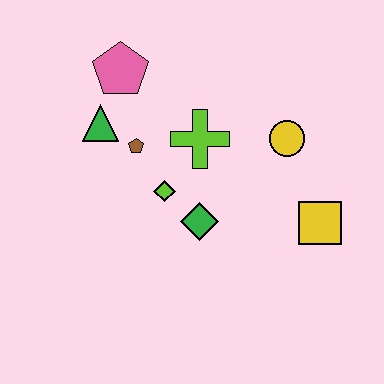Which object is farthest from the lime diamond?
The yellow square is farthest from the lime diamond.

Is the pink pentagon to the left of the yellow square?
Yes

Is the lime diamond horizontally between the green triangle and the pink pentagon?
No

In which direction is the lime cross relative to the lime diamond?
The lime cross is above the lime diamond.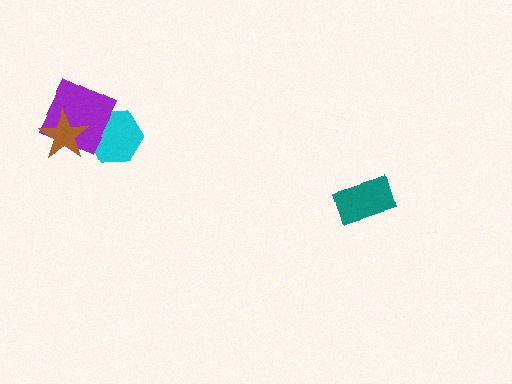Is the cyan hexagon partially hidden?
Yes, it is partially covered by another shape.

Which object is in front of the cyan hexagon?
The purple diamond is in front of the cyan hexagon.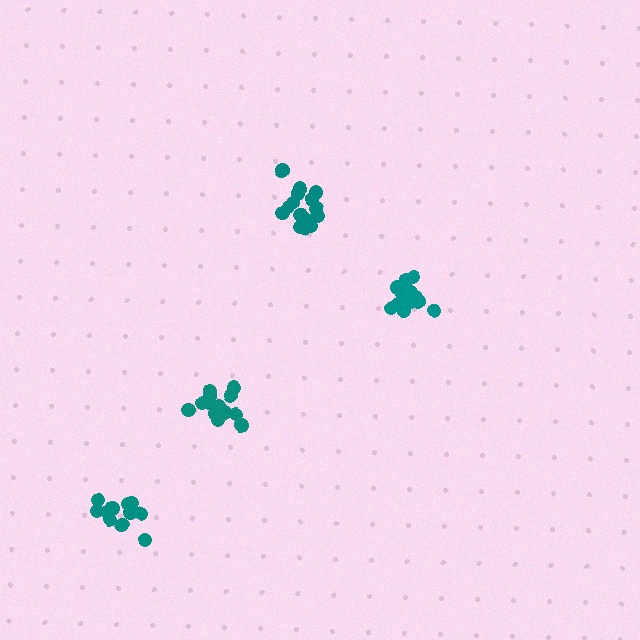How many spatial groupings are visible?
There are 4 spatial groupings.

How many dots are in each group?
Group 1: 14 dots, Group 2: 16 dots, Group 3: 14 dots, Group 4: 16 dots (60 total).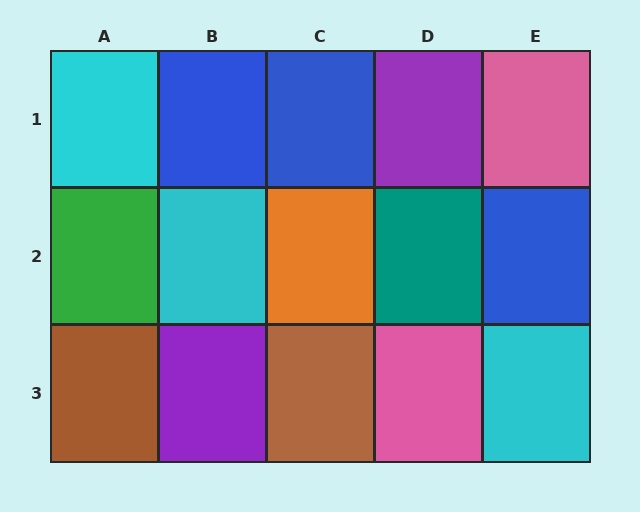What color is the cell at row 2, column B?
Cyan.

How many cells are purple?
2 cells are purple.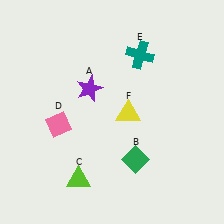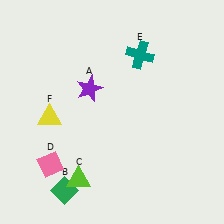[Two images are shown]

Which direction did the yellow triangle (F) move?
The yellow triangle (F) moved left.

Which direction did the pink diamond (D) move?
The pink diamond (D) moved down.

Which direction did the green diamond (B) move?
The green diamond (B) moved left.